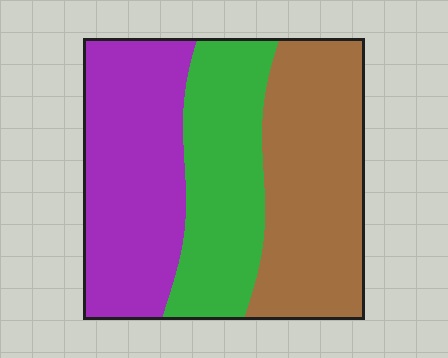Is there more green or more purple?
Purple.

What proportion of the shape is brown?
Brown covers around 35% of the shape.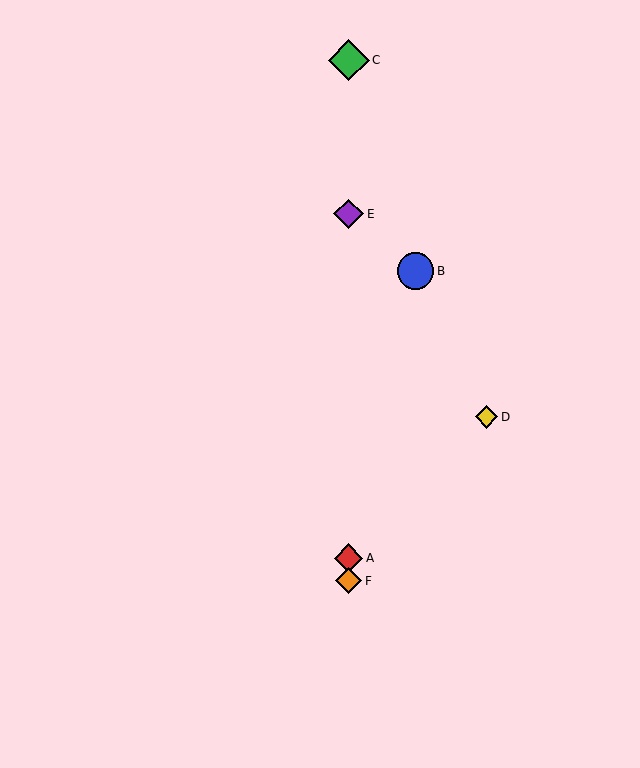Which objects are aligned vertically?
Objects A, C, E, F are aligned vertically.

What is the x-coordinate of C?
Object C is at x≈349.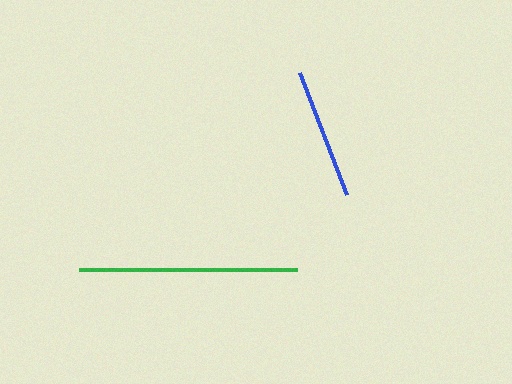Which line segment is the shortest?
The blue line is the shortest at approximately 131 pixels.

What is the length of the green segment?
The green segment is approximately 218 pixels long.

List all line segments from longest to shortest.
From longest to shortest: green, cyan, blue.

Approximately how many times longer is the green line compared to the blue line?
The green line is approximately 1.7 times the length of the blue line.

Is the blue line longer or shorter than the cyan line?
The cyan line is longer than the blue line.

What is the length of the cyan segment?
The cyan segment is approximately 184 pixels long.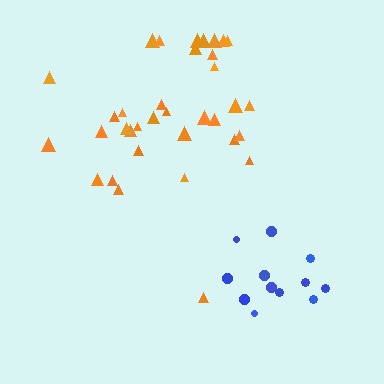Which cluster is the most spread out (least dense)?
Orange.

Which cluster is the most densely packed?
Blue.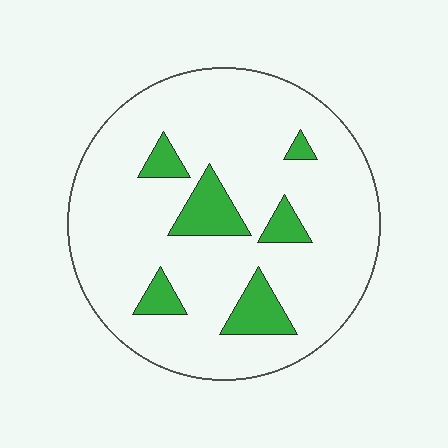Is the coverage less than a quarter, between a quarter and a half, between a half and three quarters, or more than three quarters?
Less than a quarter.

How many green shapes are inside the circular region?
6.